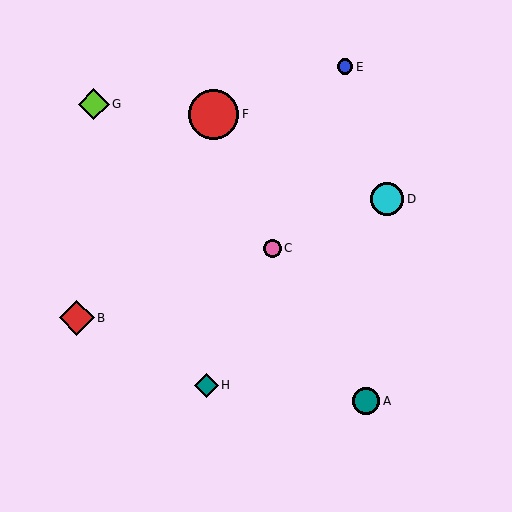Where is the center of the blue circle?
The center of the blue circle is at (345, 67).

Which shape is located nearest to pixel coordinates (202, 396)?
The teal diamond (labeled H) at (206, 385) is nearest to that location.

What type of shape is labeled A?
Shape A is a teal circle.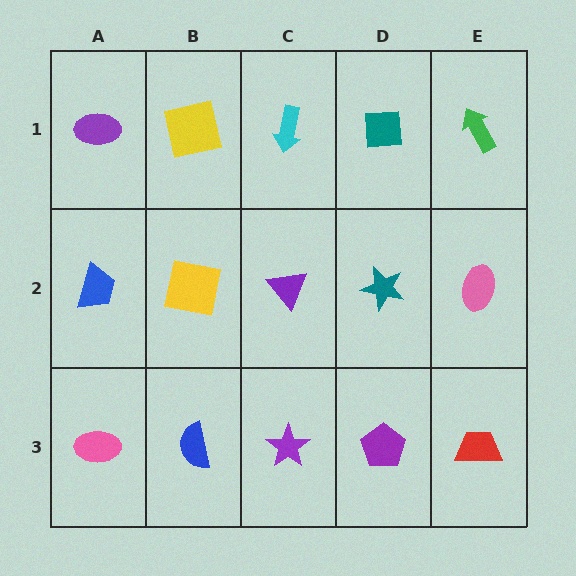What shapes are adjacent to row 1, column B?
A yellow square (row 2, column B), a purple ellipse (row 1, column A), a cyan arrow (row 1, column C).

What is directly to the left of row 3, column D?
A purple star.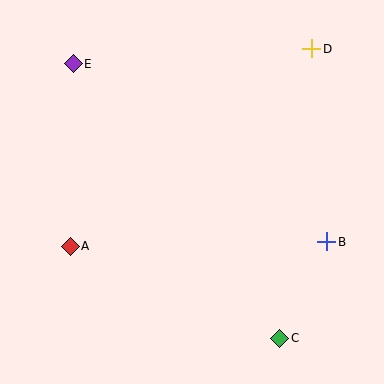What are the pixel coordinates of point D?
Point D is at (312, 49).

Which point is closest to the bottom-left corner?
Point A is closest to the bottom-left corner.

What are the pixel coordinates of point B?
Point B is at (327, 242).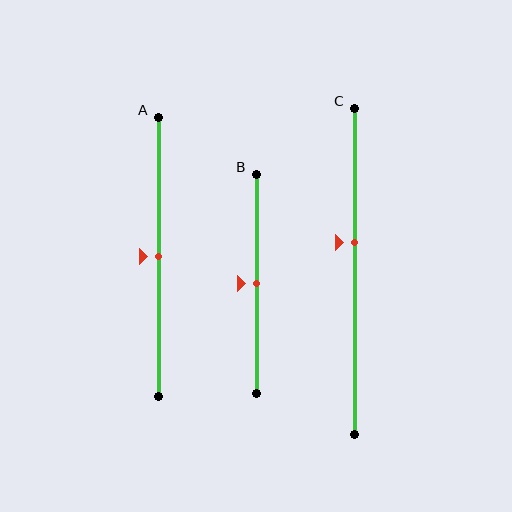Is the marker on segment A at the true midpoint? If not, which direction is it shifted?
Yes, the marker on segment A is at the true midpoint.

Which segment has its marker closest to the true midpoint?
Segment A has its marker closest to the true midpoint.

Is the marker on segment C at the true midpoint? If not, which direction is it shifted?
No, the marker on segment C is shifted upward by about 9% of the segment length.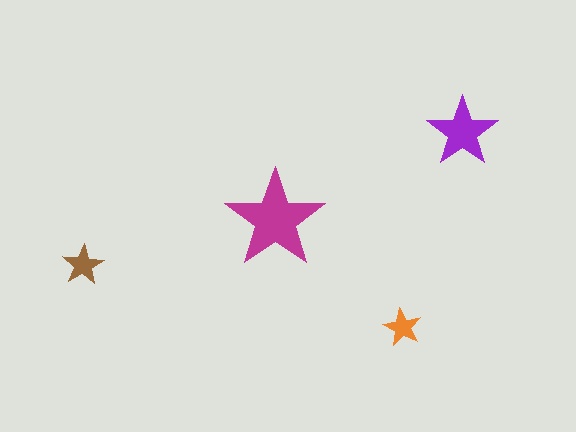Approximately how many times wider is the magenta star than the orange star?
About 2.5 times wider.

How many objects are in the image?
There are 4 objects in the image.